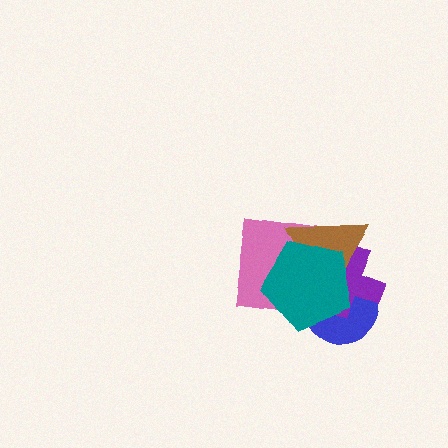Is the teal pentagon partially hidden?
No, no other shape covers it.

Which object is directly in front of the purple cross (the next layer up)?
The brown triangle is directly in front of the purple cross.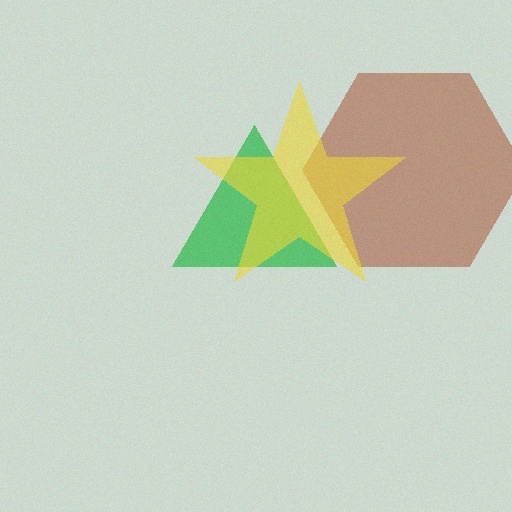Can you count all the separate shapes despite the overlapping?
Yes, there are 3 separate shapes.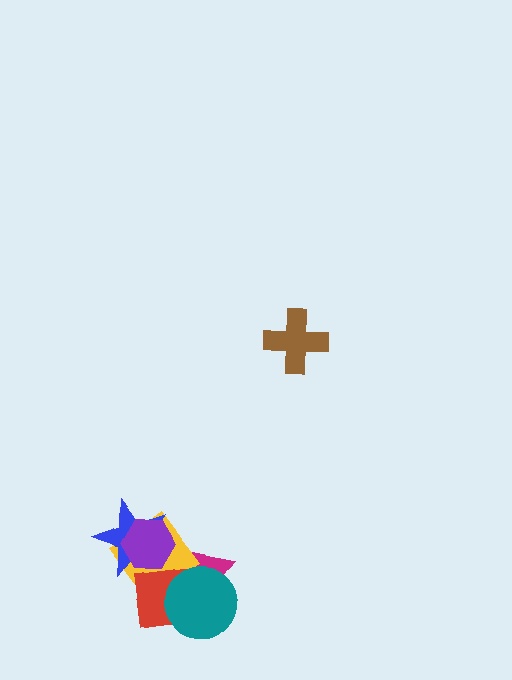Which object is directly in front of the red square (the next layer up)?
The blue star is directly in front of the red square.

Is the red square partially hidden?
Yes, it is partially covered by another shape.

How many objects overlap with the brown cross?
0 objects overlap with the brown cross.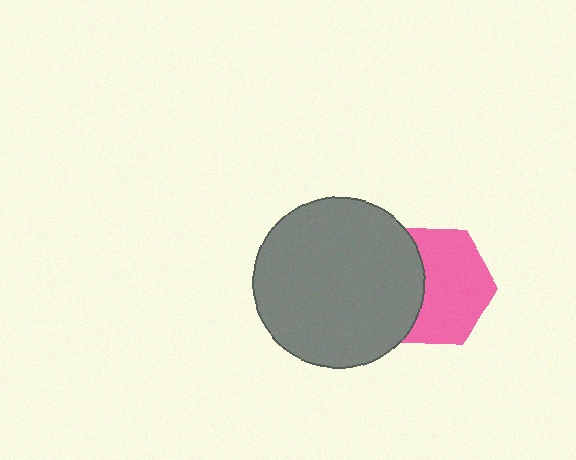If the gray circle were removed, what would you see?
You would see the complete pink hexagon.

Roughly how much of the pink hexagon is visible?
About half of it is visible (roughly 64%).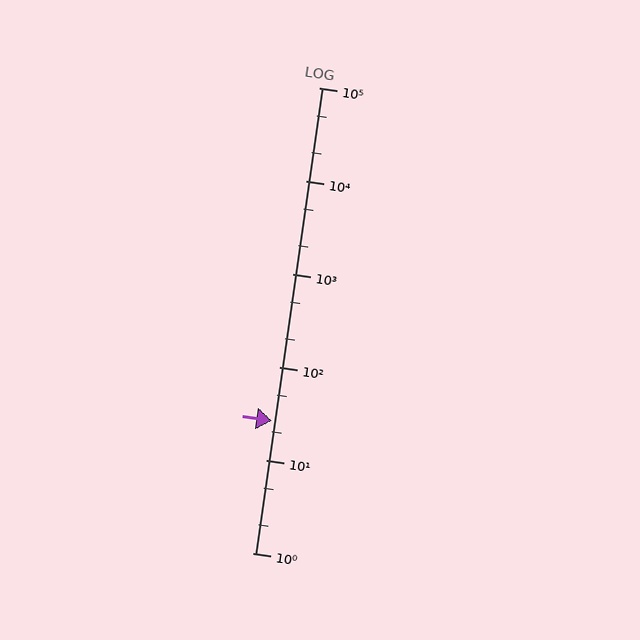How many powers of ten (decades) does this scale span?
The scale spans 5 decades, from 1 to 100000.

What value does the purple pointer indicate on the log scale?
The pointer indicates approximately 26.